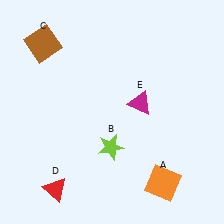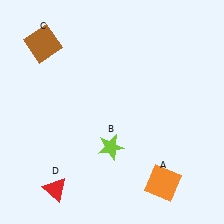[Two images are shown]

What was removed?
The magenta triangle (E) was removed in Image 2.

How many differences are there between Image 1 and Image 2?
There is 1 difference between the two images.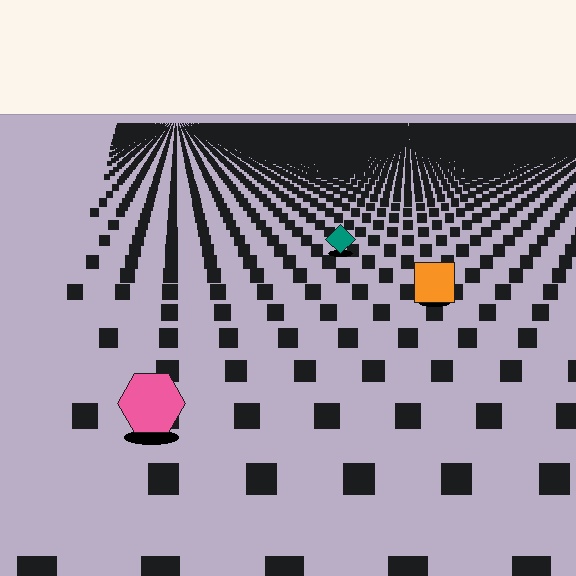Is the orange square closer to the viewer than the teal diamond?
Yes. The orange square is closer — you can tell from the texture gradient: the ground texture is coarser near it.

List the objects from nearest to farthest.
From nearest to farthest: the pink hexagon, the orange square, the teal diamond.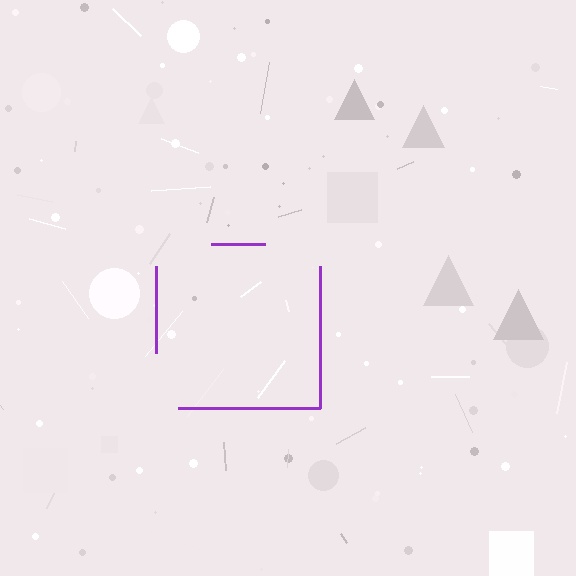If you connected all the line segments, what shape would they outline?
They would outline a square.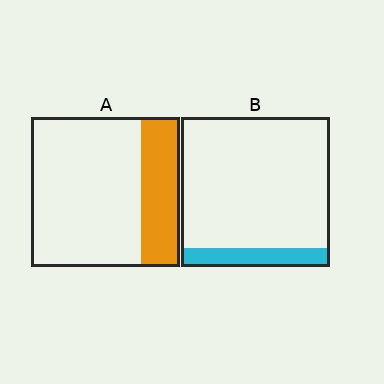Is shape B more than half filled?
No.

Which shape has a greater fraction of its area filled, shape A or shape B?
Shape A.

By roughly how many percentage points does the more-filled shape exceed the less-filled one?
By roughly 15 percentage points (A over B).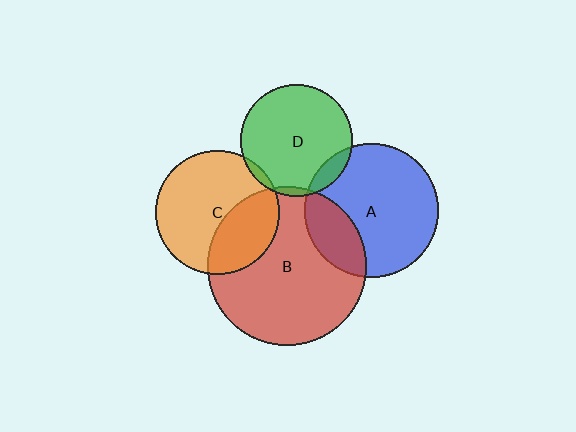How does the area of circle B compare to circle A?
Approximately 1.4 times.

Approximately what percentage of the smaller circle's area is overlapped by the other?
Approximately 5%.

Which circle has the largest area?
Circle B (red).